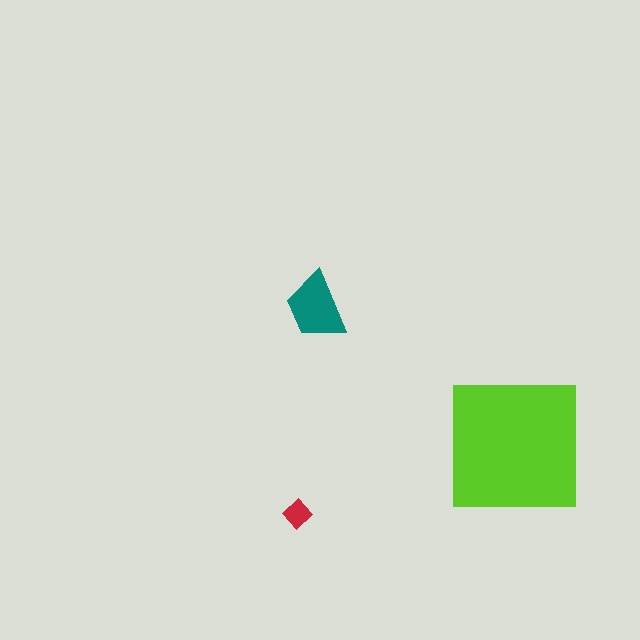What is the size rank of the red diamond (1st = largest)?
3rd.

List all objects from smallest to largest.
The red diamond, the teal trapezoid, the lime square.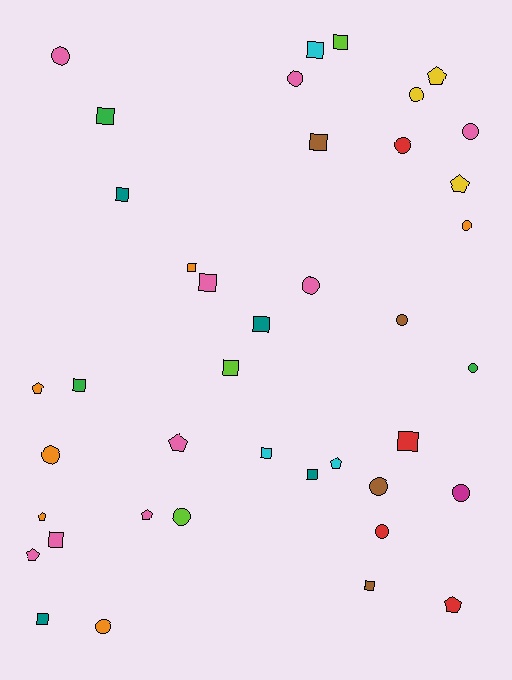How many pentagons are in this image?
There are 9 pentagons.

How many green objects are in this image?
There are 3 green objects.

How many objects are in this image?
There are 40 objects.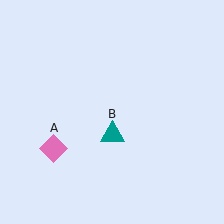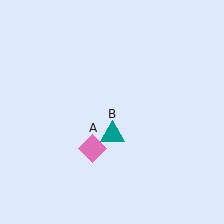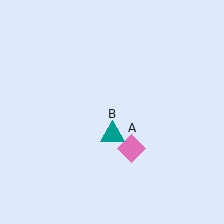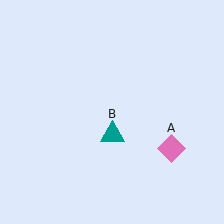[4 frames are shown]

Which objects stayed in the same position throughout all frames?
Teal triangle (object B) remained stationary.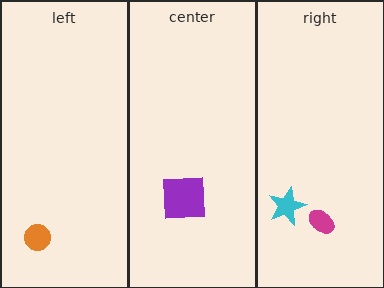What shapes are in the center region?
The purple square.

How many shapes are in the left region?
1.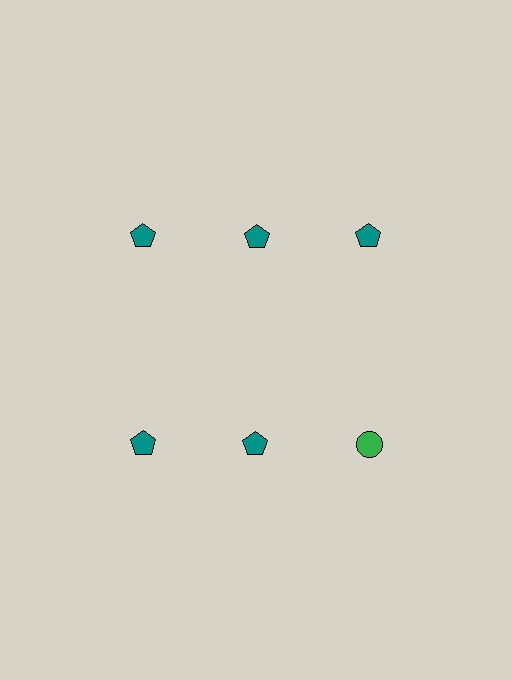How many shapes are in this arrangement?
There are 6 shapes arranged in a grid pattern.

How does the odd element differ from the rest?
It differs in both color (green instead of teal) and shape (circle instead of pentagon).